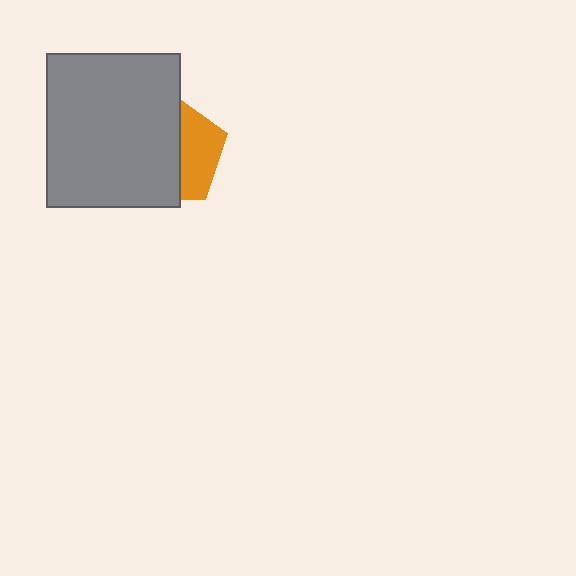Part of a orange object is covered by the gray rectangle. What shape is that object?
It is a pentagon.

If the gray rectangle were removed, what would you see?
You would see the complete orange pentagon.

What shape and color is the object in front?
The object in front is a gray rectangle.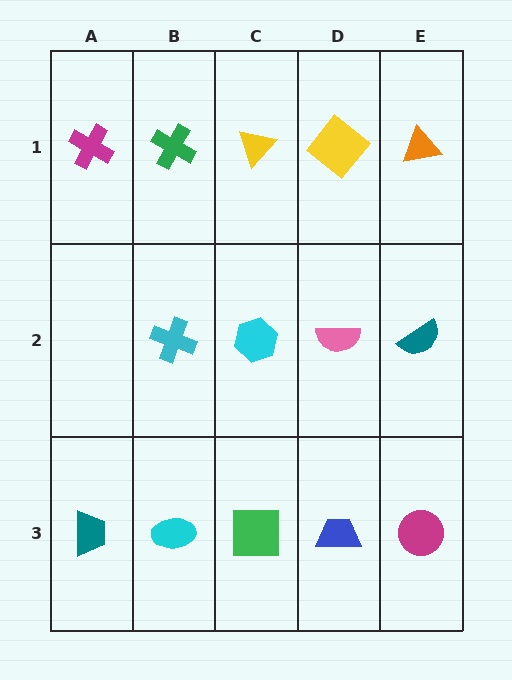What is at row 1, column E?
An orange triangle.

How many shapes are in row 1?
5 shapes.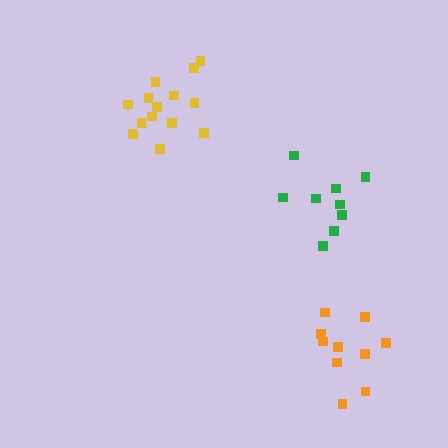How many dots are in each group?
Group 1: 10 dots, Group 2: 14 dots, Group 3: 9 dots (33 total).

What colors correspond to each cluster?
The clusters are colored: orange, yellow, green.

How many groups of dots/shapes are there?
There are 3 groups.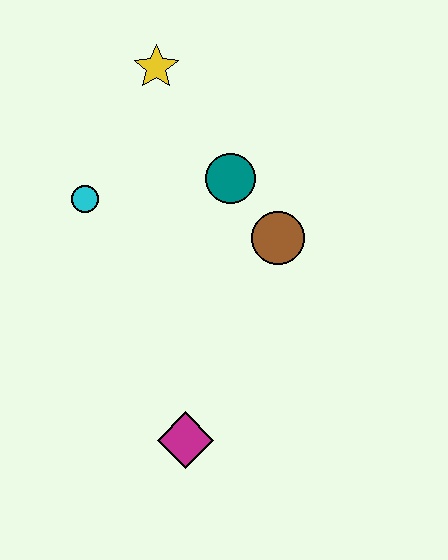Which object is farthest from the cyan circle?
The magenta diamond is farthest from the cyan circle.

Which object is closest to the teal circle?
The brown circle is closest to the teal circle.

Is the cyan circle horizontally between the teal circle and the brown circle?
No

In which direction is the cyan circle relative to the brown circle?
The cyan circle is to the left of the brown circle.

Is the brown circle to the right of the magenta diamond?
Yes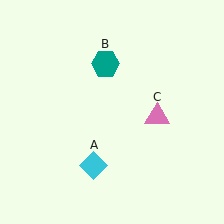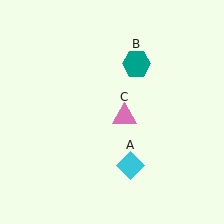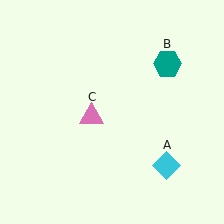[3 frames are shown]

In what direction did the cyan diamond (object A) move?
The cyan diamond (object A) moved right.